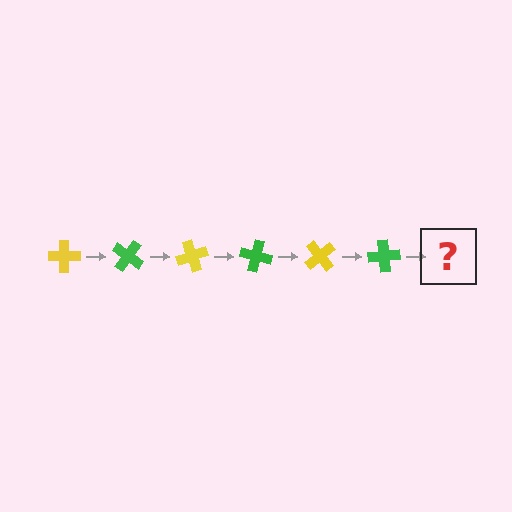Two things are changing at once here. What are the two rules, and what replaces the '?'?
The two rules are that it rotates 35 degrees each step and the color cycles through yellow and green. The '?' should be a yellow cross, rotated 210 degrees from the start.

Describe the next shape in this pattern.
It should be a yellow cross, rotated 210 degrees from the start.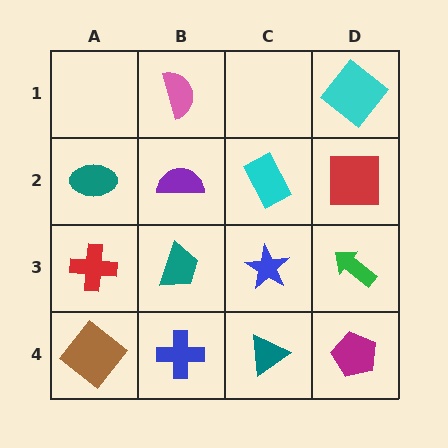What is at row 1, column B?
A pink semicircle.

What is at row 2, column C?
A cyan rectangle.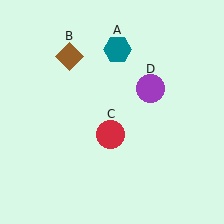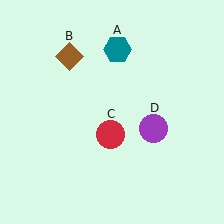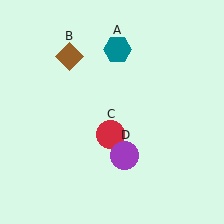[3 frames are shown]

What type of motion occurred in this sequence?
The purple circle (object D) rotated clockwise around the center of the scene.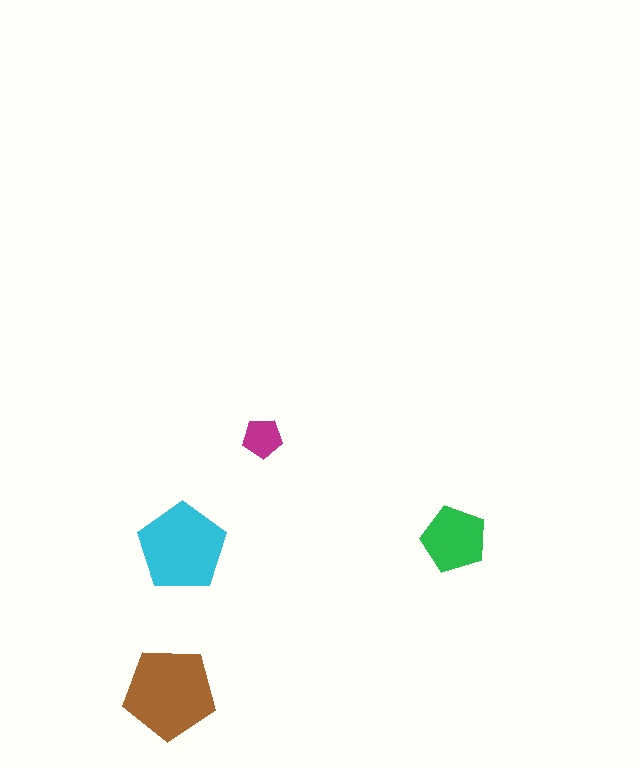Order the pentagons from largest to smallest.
the brown one, the cyan one, the green one, the magenta one.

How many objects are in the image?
There are 4 objects in the image.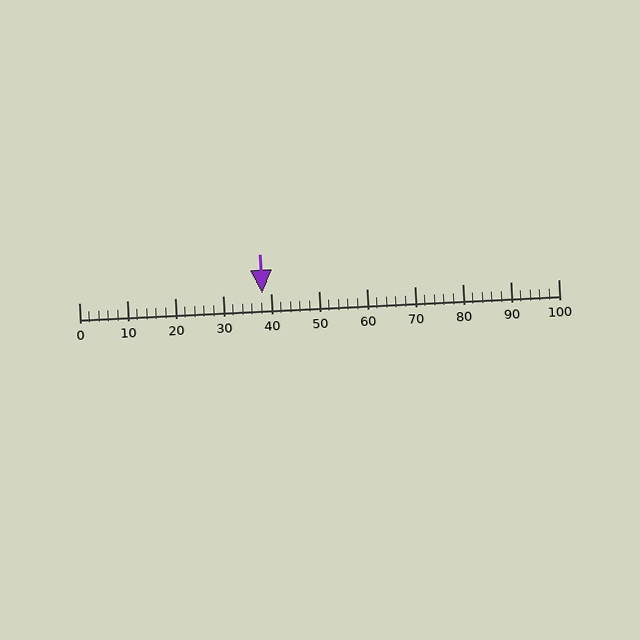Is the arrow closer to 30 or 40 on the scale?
The arrow is closer to 40.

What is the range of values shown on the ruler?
The ruler shows values from 0 to 100.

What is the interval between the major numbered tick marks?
The major tick marks are spaced 10 units apart.